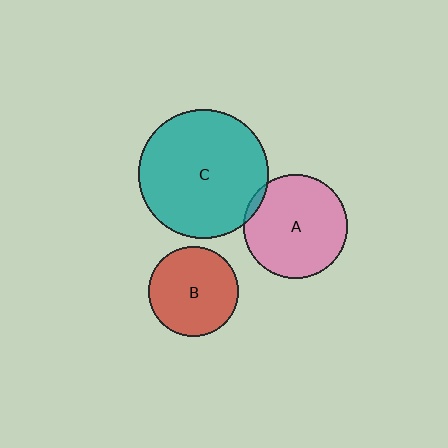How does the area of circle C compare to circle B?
Approximately 2.1 times.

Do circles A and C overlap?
Yes.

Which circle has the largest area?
Circle C (teal).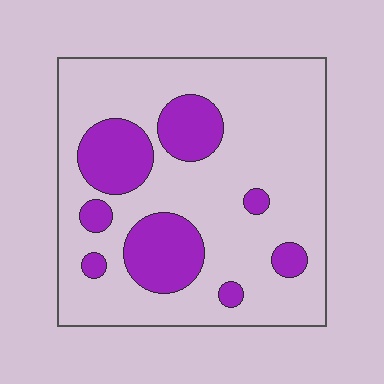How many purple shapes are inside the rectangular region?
8.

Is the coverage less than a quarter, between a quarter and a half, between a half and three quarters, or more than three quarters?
Less than a quarter.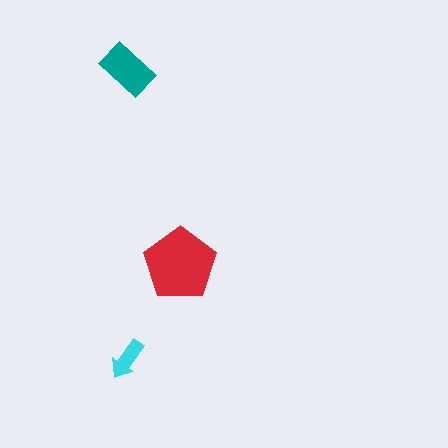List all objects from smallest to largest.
The cyan arrow, the teal rectangle, the red pentagon.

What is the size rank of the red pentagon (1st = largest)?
1st.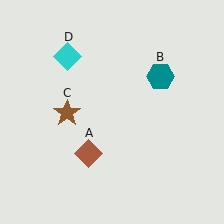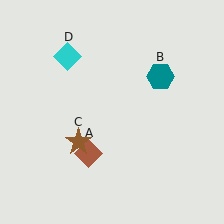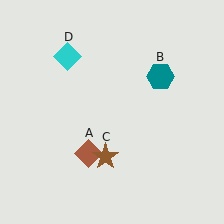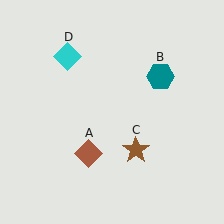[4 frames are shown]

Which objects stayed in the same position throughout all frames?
Brown diamond (object A) and teal hexagon (object B) and cyan diamond (object D) remained stationary.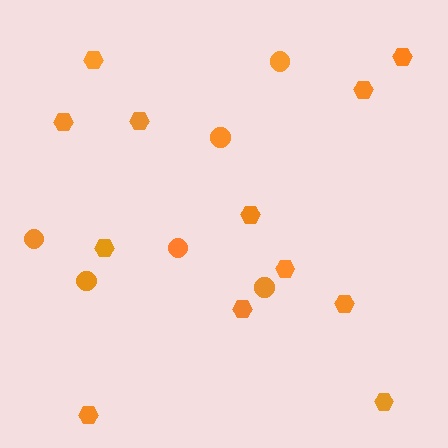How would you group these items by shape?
There are 2 groups: one group of circles (6) and one group of hexagons (12).